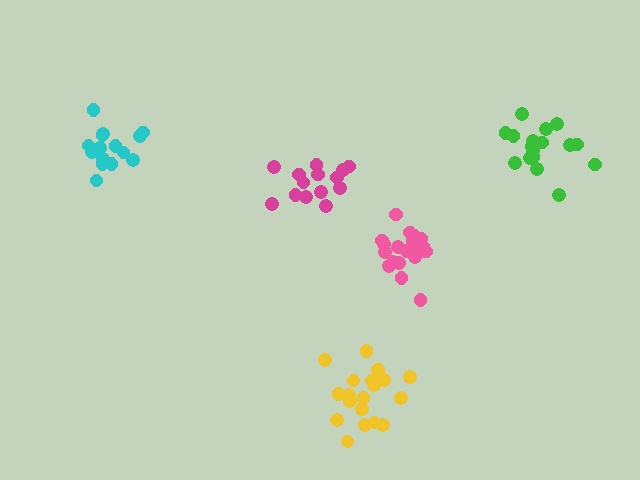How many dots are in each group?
Group 1: 17 dots, Group 2: 15 dots, Group 3: 20 dots, Group 4: 14 dots, Group 5: 20 dots (86 total).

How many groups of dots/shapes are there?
There are 5 groups.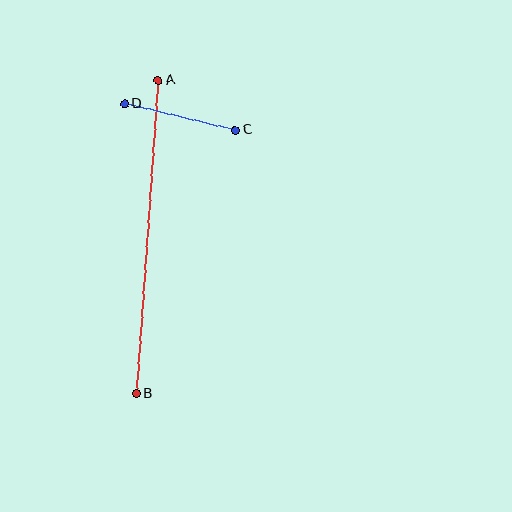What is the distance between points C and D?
The distance is approximately 114 pixels.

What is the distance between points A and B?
The distance is approximately 314 pixels.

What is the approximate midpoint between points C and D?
The midpoint is at approximately (180, 117) pixels.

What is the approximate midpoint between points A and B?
The midpoint is at approximately (147, 237) pixels.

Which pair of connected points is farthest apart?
Points A and B are farthest apart.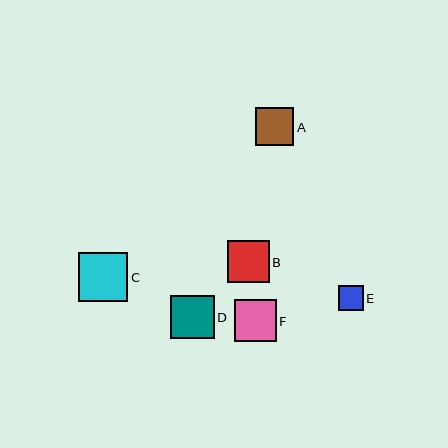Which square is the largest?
Square C is the largest with a size of approximately 49 pixels.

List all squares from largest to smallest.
From largest to smallest: C, D, B, F, A, E.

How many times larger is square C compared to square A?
Square C is approximately 1.3 times the size of square A.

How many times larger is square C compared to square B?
Square C is approximately 1.2 times the size of square B.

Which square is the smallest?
Square E is the smallest with a size of approximately 25 pixels.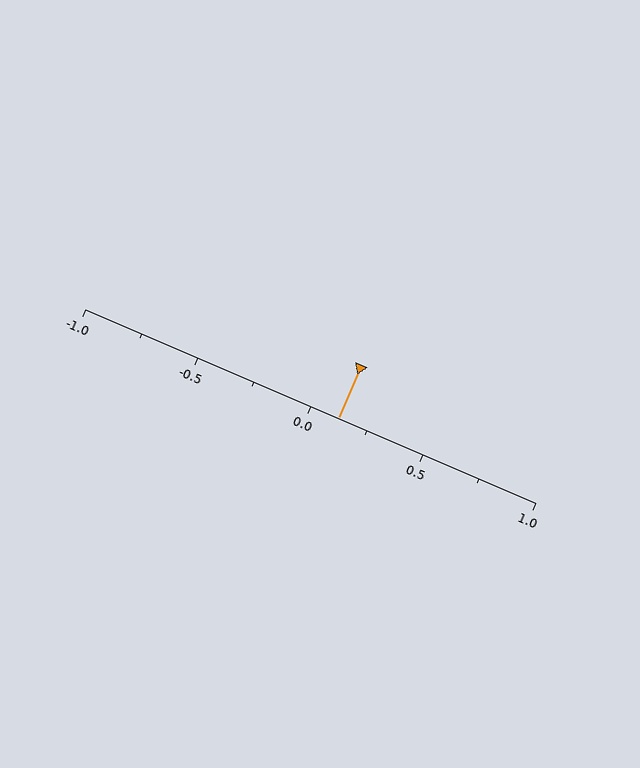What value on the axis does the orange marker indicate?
The marker indicates approximately 0.12.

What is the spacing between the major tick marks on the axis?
The major ticks are spaced 0.5 apart.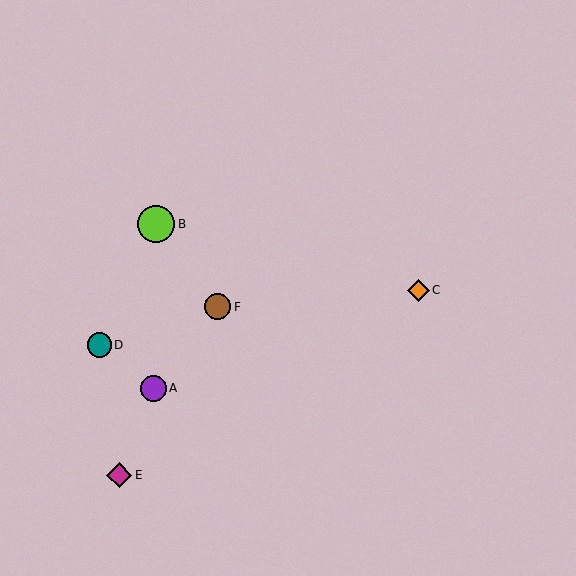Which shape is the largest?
The lime circle (labeled B) is the largest.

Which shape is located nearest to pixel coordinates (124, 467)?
The magenta diamond (labeled E) at (119, 475) is nearest to that location.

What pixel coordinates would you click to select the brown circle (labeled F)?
Click at (218, 307) to select the brown circle F.